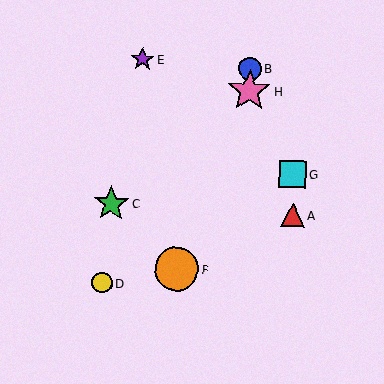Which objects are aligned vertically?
Objects B, H are aligned vertically.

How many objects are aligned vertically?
2 objects (B, H) are aligned vertically.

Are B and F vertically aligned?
No, B is at x≈250 and F is at x≈177.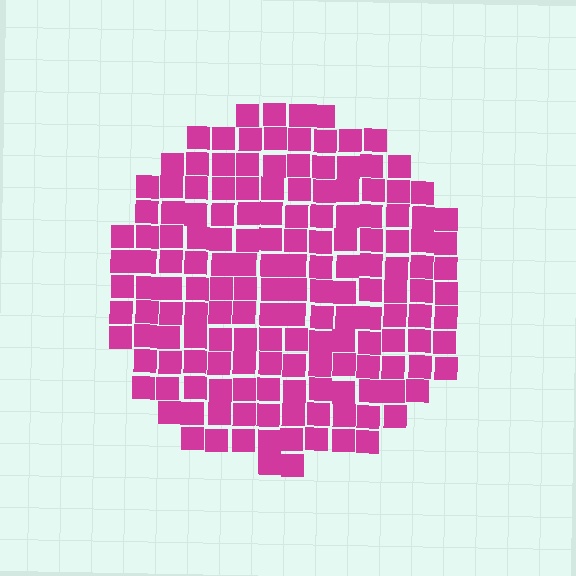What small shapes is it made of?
It is made of small squares.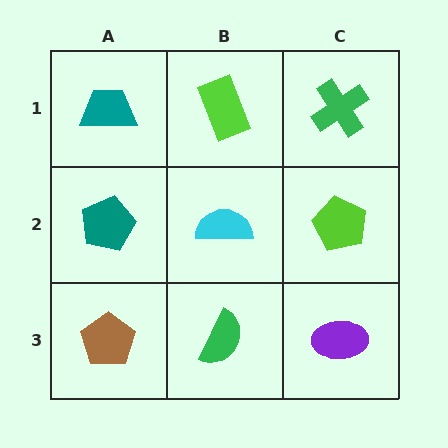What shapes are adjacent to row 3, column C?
A lime pentagon (row 2, column C), a green semicircle (row 3, column B).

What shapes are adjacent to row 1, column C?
A lime pentagon (row 2, column C), a lime rectangle (row 1, column B).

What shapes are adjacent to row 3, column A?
A teal pentagon (row 2, column A), a green semicircle (row 3, column B).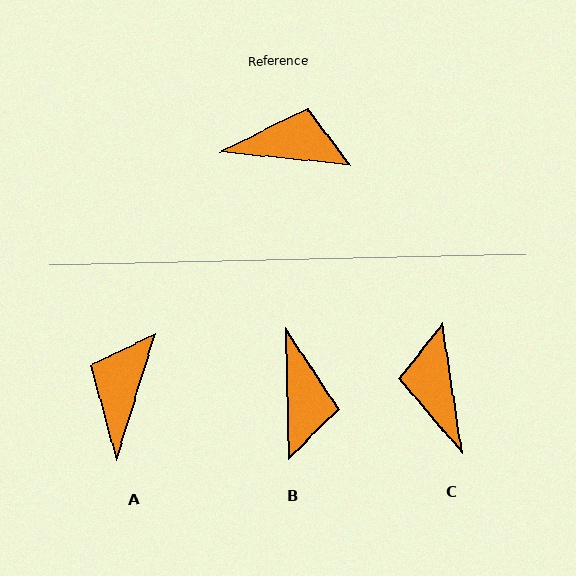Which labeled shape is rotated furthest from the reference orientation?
C, about 105 degrees away.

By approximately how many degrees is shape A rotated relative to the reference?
Approximately 79 degrees counter-clockwise.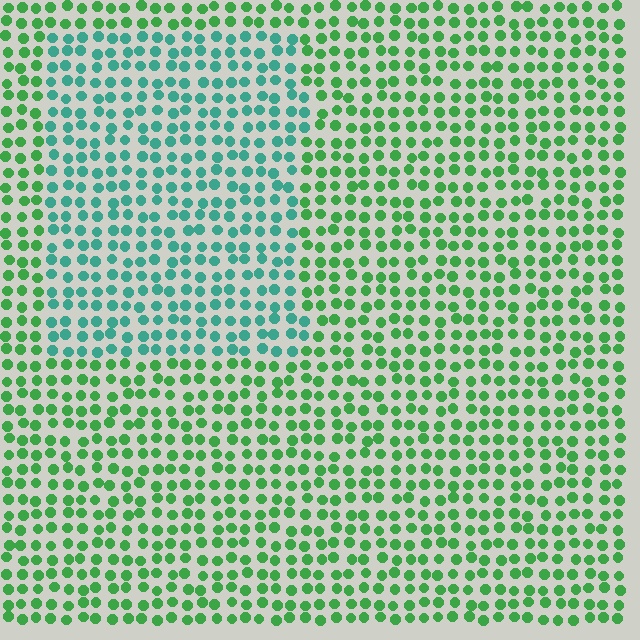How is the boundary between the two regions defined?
The boundary is defined purely by a slight shift in hue (about 41 degrees). Spacing, size, and orientation are identical on both sides.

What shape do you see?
I see a rectangle.